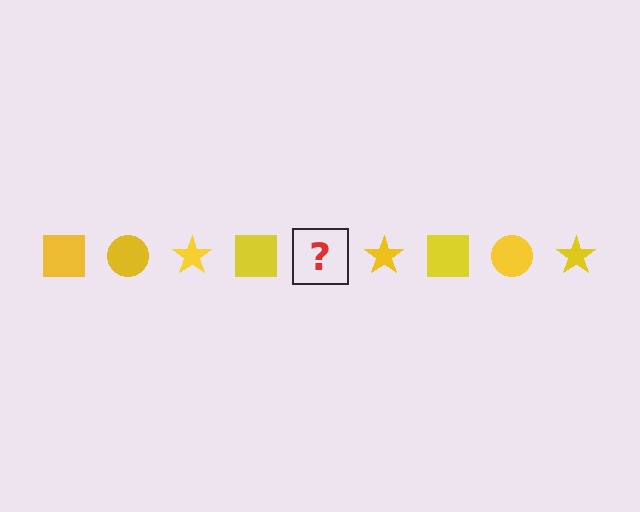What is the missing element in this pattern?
The missing element is a yellow circle.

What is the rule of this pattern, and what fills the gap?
The rule is that the pattern cycles through square, circle, star shapes in yellow. The gap should be filled with a yellow circle.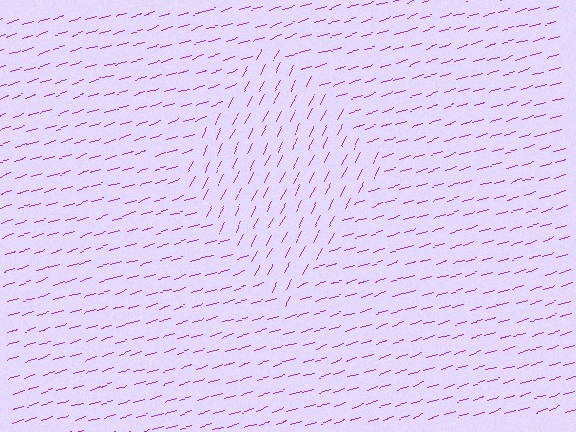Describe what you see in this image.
The image is filled with small purple line segments. A diamond region in the image has lines oriented differently from the surrounding lines, creating a visible texture boundary.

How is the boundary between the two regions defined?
The boundary is defined purely by a change in line orientation (approximately 45 degrees difference). All lines are the same color and thickness.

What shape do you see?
I see a diamond.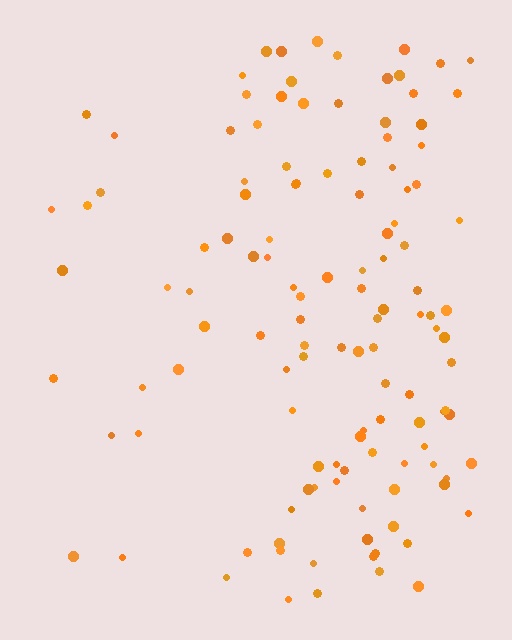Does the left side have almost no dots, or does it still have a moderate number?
Still a moderate number, just noticeably fewer than the right.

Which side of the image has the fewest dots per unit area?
The left.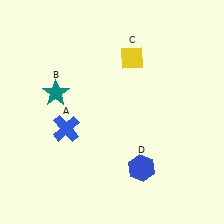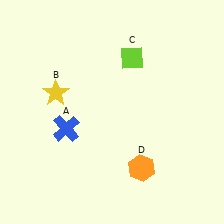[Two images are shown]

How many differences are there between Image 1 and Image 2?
There are 3 differences between the two images.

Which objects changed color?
B changed from teal to yellow. C changed from yellow to lime. D changed from blue to orange.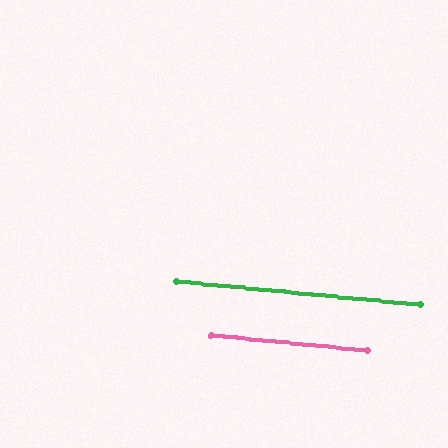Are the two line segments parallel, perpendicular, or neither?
Parallel — their directions differ by only 0.1°.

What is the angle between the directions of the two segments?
Approximately 0 degrees.